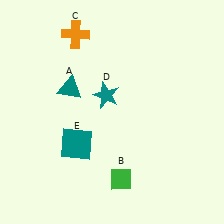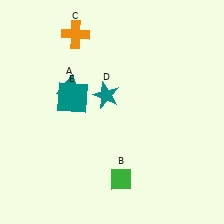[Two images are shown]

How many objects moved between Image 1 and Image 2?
1 object moved between the two images.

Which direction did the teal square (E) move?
The teal square (E) moved up.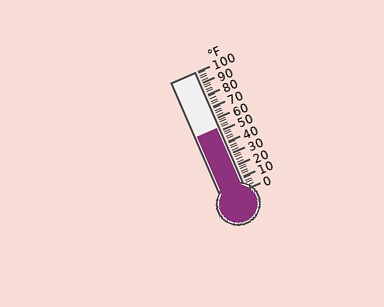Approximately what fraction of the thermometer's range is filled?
The thermometer is filled to approximately 50% of its range.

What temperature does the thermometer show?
The thermometer shows approximately 52°F.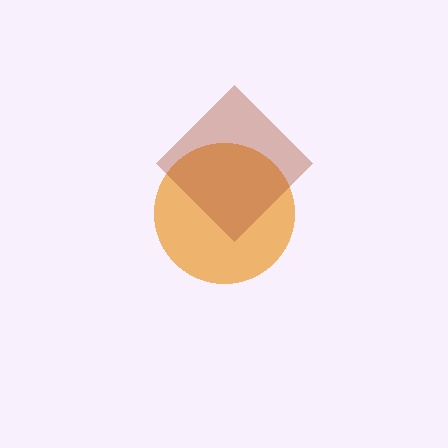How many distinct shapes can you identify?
There are 2 distinct shapes: an orange circle, a brown diamond.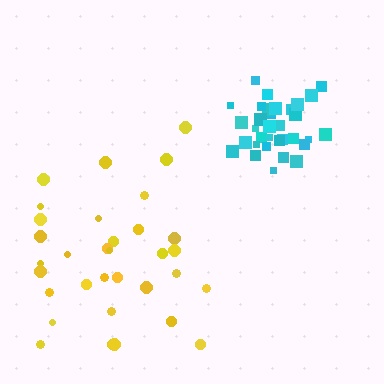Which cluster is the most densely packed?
Cyan.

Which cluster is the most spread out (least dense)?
Yellow.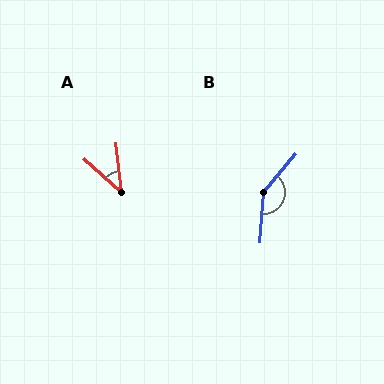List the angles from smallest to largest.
A (41°), B (144°).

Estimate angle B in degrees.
Approximately 144 degrees.